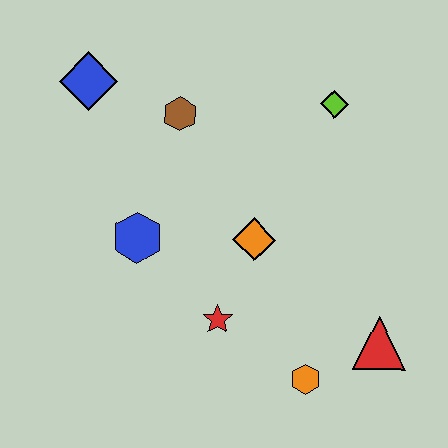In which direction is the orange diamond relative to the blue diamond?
The orange diamond is to the right of the blue diamond.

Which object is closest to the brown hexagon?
The blue diamond is closest to the brown hexagon.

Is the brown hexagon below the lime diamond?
Yes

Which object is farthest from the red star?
The blue diamond is farthest from the red star.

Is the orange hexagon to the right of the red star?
Yes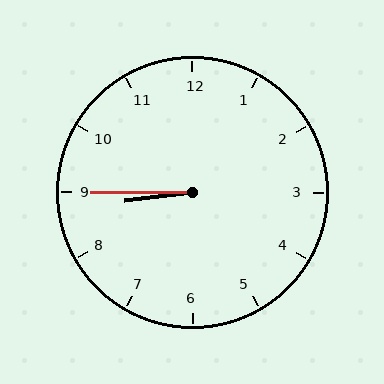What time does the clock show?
8:45.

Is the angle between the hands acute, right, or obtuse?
It is acute.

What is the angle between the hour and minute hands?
Approximately 8 degrees.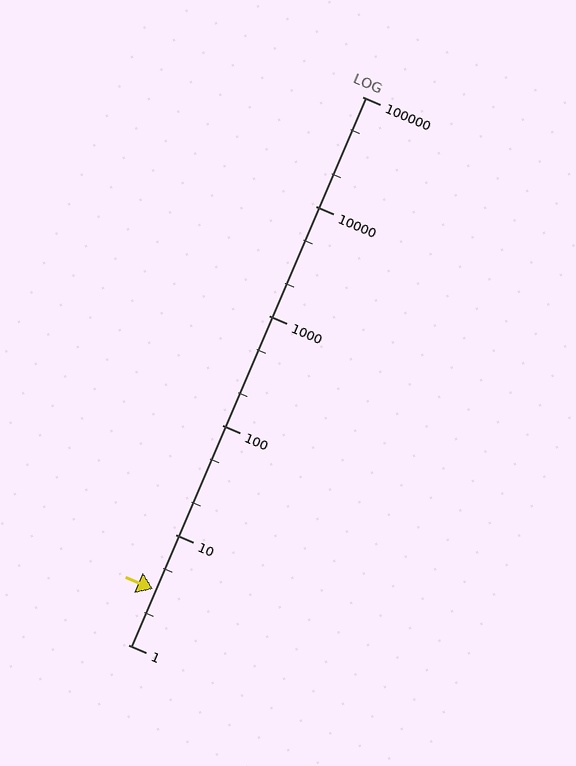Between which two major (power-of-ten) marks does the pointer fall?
The pointer is between 1 and 10.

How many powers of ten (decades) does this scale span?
The scale spans 5 decades, from 1 to 100000.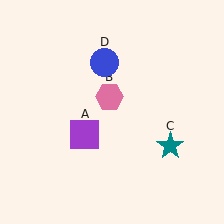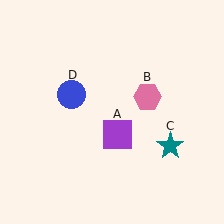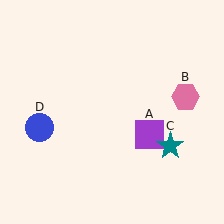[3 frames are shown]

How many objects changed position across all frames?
3 objects changed position: purple square (object A), pink hexagon (object B), blue circle (object D).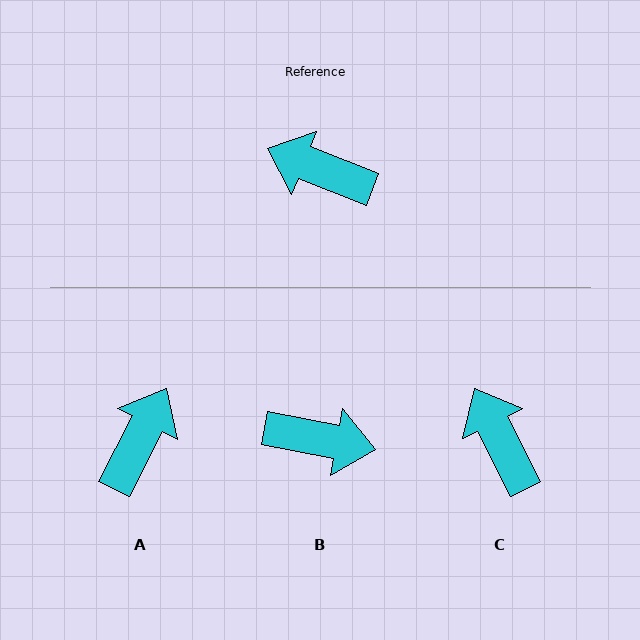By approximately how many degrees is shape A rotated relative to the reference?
Approximately 96 degrees clockwise.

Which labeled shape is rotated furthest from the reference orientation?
B, about 170 degrees away.